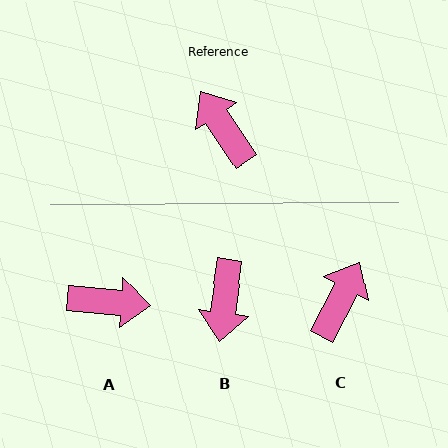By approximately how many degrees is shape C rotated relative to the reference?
Approximately 62 degrees clockwise.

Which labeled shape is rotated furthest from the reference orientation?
B, about 139 degrees away.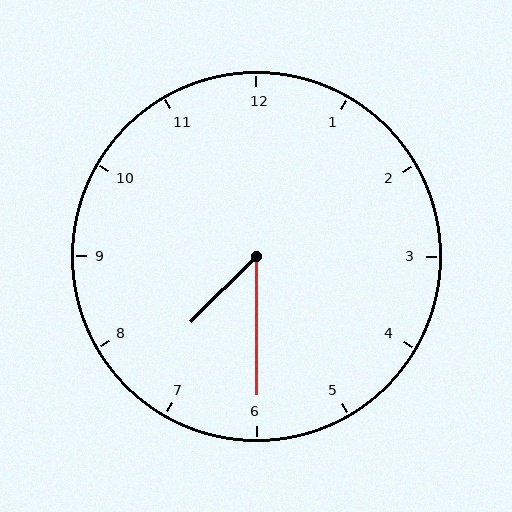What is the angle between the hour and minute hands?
Approximately 45 degrees.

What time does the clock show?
7:30.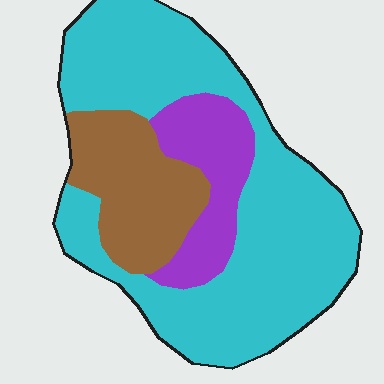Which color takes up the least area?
Purple, at roughly 15%.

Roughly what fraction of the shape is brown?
Brown covers around 20% of the shape.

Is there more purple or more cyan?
Cyan.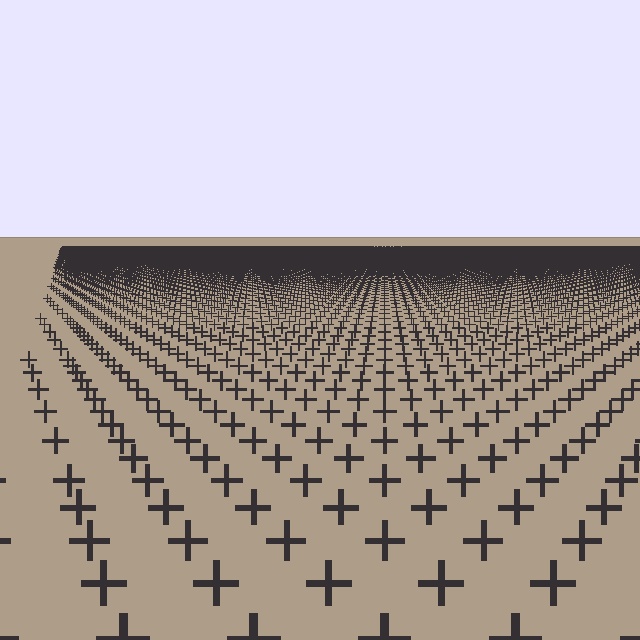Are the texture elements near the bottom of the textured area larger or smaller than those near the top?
Larger. Near the bottom, elements are closer to the viewer and appear at a bigger on-screen size.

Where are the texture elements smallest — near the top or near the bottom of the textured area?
Near the top.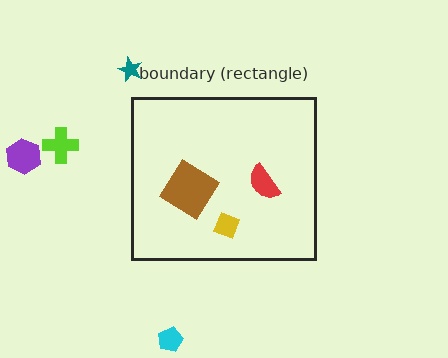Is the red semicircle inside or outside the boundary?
Inside.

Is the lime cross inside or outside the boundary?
Outside.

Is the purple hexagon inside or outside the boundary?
Outside.